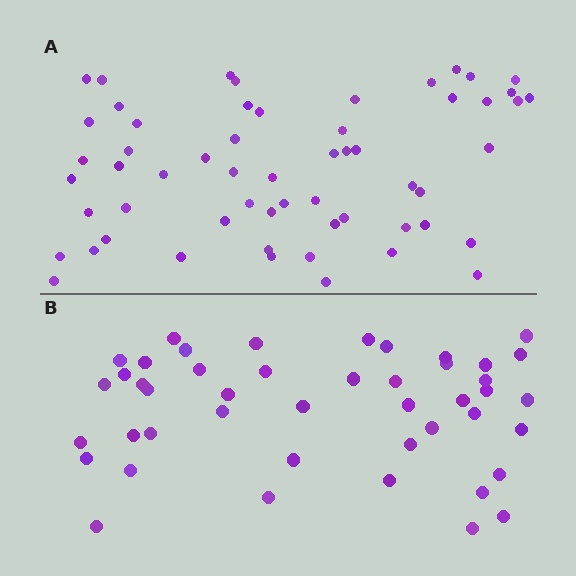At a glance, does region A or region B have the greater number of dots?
Region A (the top region) has more dots.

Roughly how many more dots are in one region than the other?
Region A has approximately 15 more dots than region B.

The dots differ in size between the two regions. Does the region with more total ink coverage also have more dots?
No. Region B has more total ink coverage because its dots are larger, but region A actually contains more individual dots. Total area can be misleading — the number of items is what matters here.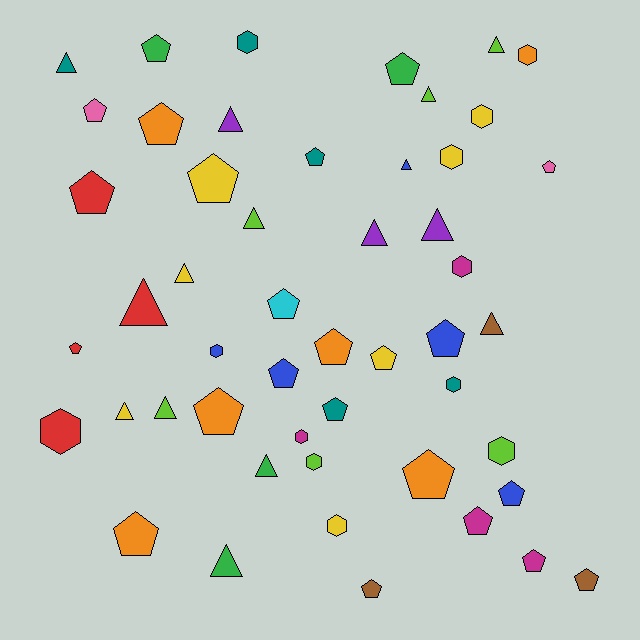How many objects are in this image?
There are 50 objects.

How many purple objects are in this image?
There are 3 purple objects.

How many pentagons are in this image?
There are 23 pentagons.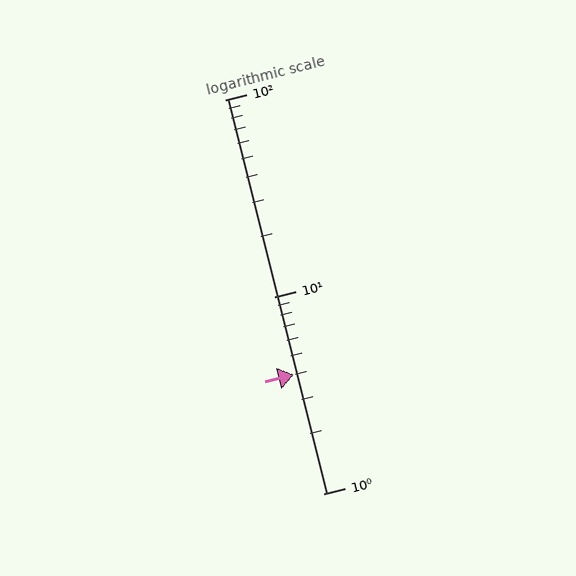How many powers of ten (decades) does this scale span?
The scale spans 2 decades, from 1 to 100.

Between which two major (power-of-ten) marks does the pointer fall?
The pointer is between 1 and 10.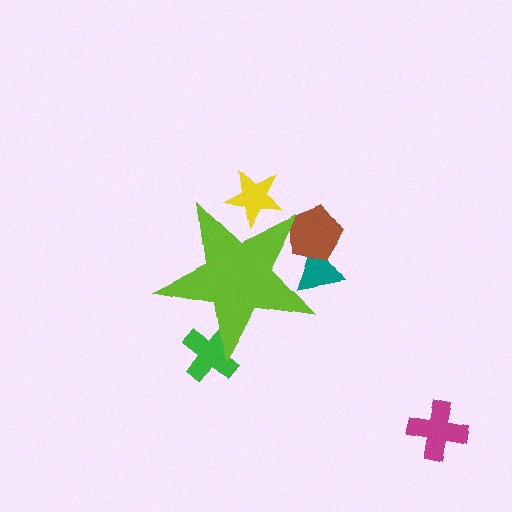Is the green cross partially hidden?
Yes, the green cross is partially hidden behind the lime star.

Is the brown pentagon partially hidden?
Yes, the brown pentagon is partially hidden behind the lime star.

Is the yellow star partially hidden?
Yes, the yellow star is partially hidden behind the lime star.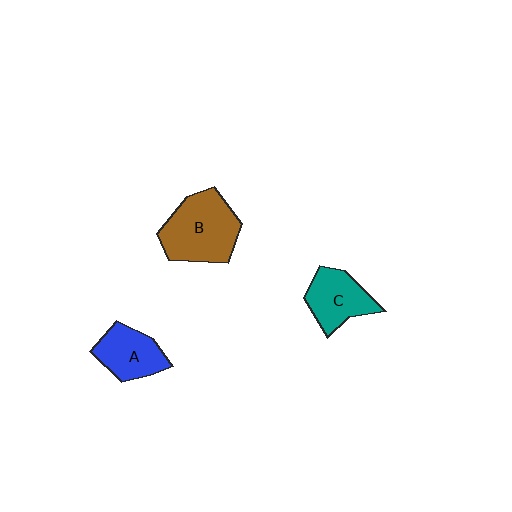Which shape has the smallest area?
Shape A (blue).